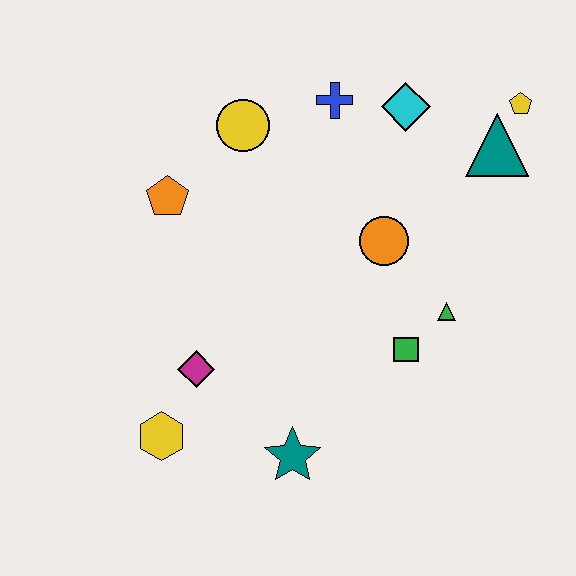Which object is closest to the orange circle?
The green triangle is closest to the orange circle.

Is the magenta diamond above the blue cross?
No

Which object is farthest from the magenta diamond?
The yellow pentagon is farthest from the magenta diamond.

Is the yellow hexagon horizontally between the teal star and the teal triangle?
No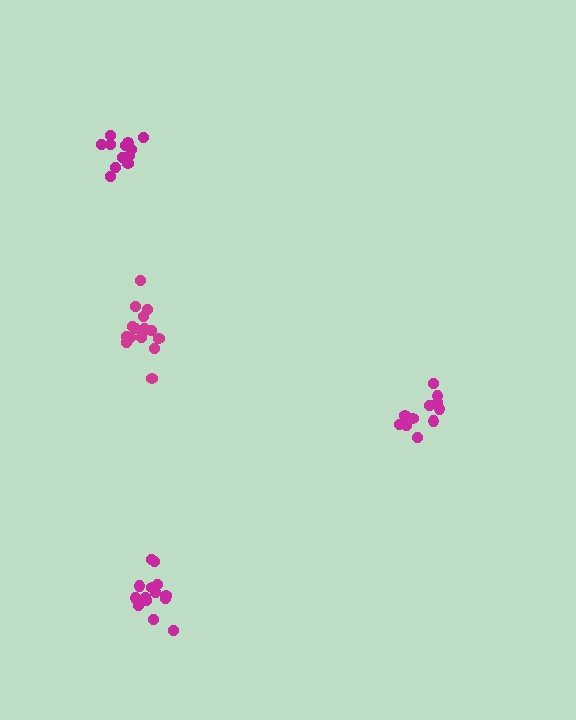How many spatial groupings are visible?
There are 4 spatial groupings.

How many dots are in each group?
Group 1: 17 dots, Group 2: 13 dots, Group 3: 14 dots, Group 4: 11 dots (55 total).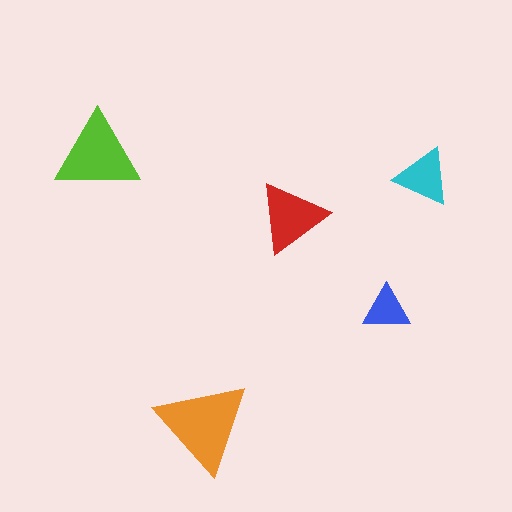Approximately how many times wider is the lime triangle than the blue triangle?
About 2 times wider.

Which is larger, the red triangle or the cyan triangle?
The red one.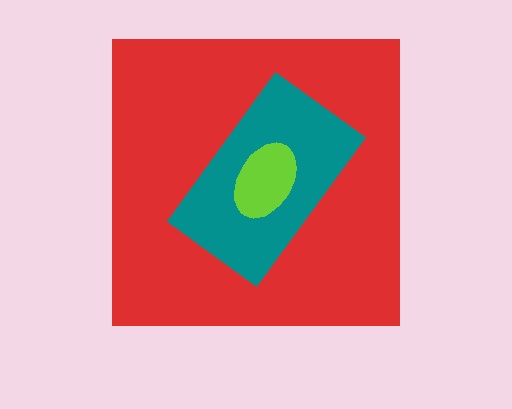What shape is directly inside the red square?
The teal rectangle.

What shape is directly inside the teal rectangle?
The lime ellipse.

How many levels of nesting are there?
3.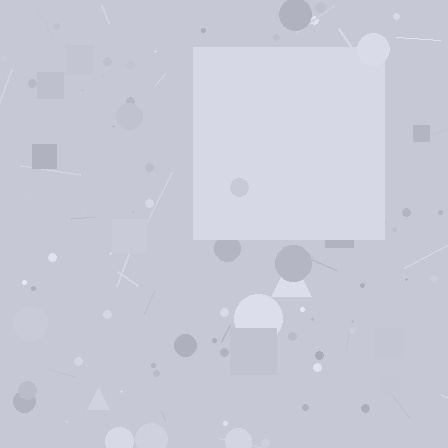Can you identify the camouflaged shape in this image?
The camouflaged shape is a square.